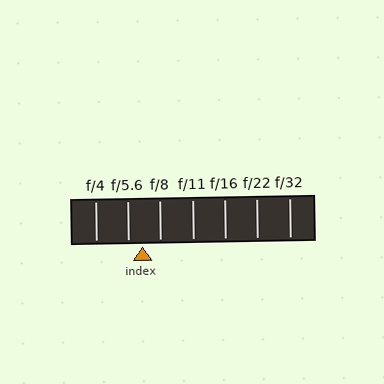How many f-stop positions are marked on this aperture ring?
There are 7 f-stop positions marked.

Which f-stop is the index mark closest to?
The index mark is closest to f/5.6.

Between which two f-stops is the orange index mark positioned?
The index mark is between f/5.6 and f/8.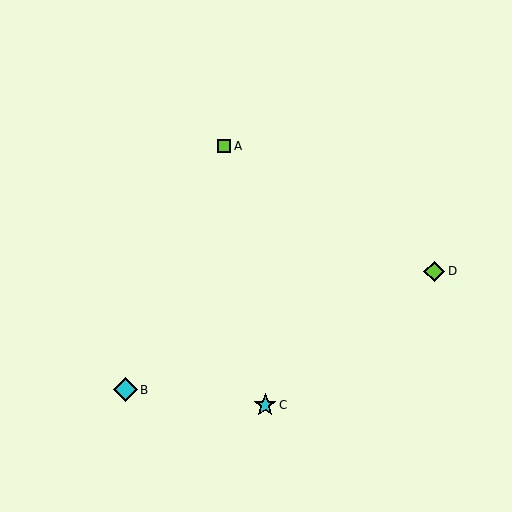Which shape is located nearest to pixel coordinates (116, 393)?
The cyan diamond (labeled B) at (125, 390) is nearest to that location.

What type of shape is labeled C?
Shape C is a cyan star.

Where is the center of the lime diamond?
The center of the lime diamond is at (434, 271).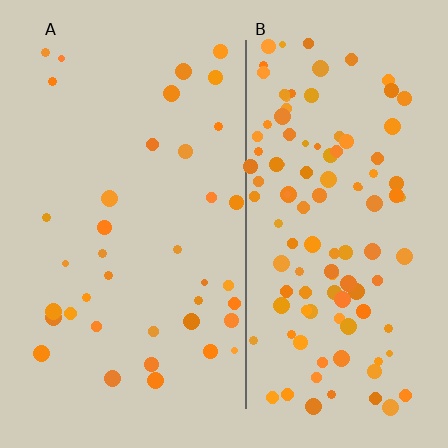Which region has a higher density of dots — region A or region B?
B (the right).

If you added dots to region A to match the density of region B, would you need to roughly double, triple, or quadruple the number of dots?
Approximately triple.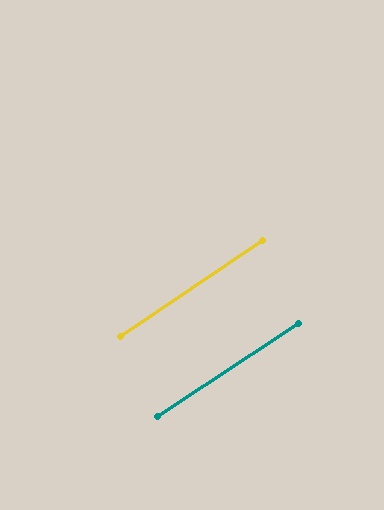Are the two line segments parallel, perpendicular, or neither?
Parallel — their directions differ by only 1.0°.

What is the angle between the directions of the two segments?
Approximately 1 degree.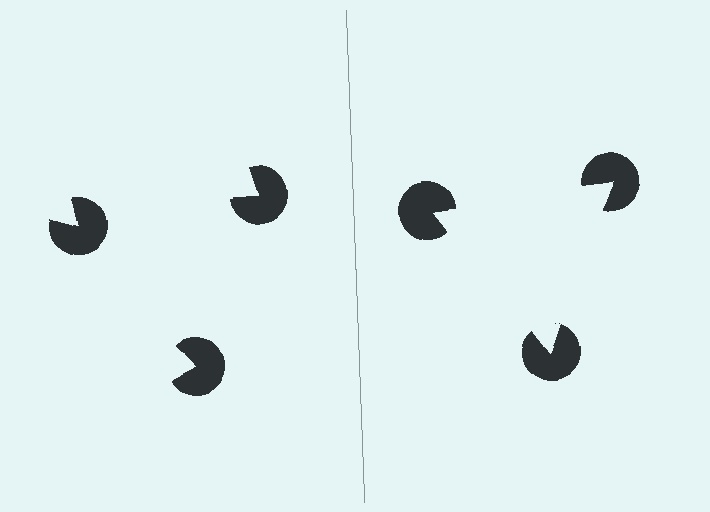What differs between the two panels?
The pac-man discs are positioned identically on both sides; only the wedge orientations differ. On the right they align to a triangle; on the left they are misaligned.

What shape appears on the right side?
An illusory triangle.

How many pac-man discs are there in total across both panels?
6 — 3 on each side.